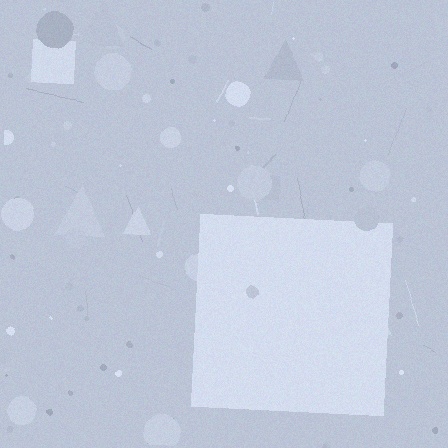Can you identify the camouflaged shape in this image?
The camouflaged shape is a square.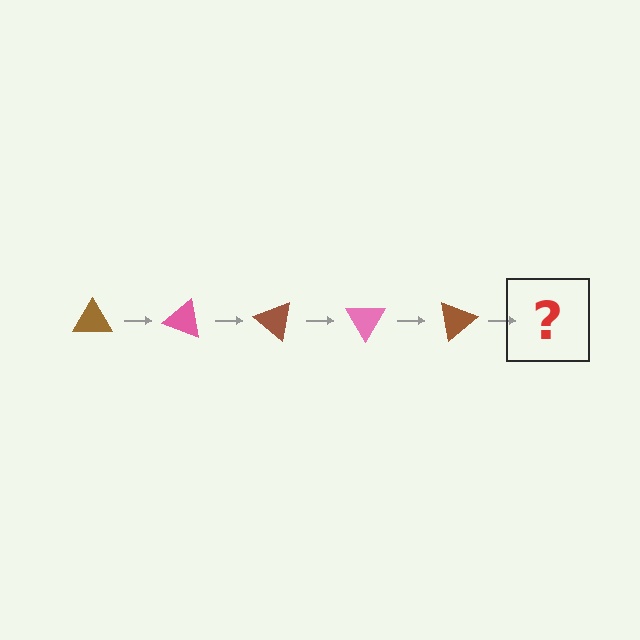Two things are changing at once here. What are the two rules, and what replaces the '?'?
The two rules are that it rotates 20 degrees each step and the color cycles through brown and pink. The '?' should be a pink triangle, rotated 100 degrees from the start.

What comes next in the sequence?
The next element should be a pink triangle, rotated 100 degrees from the start.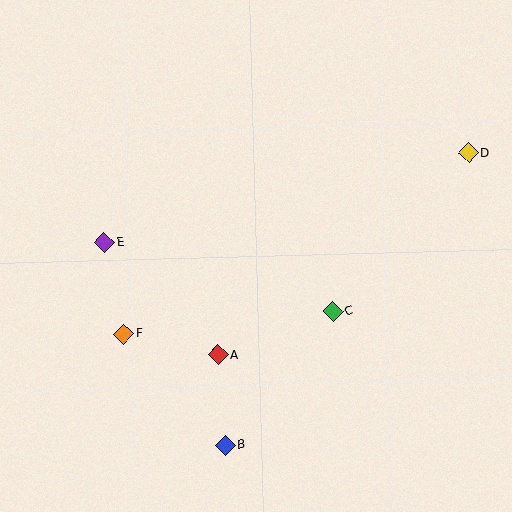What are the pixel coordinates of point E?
Point E is at (104, 242).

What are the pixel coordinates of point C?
Point C is at (333, 311).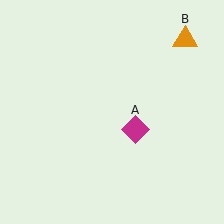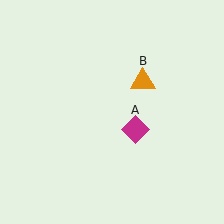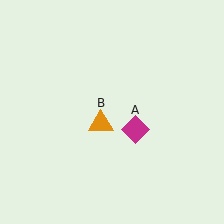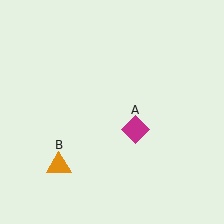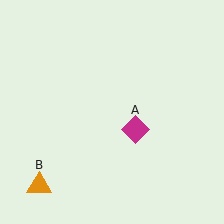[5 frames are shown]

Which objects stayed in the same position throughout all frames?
Magenta diamond (object A) remained stationary.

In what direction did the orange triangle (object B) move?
The orange triangle (object B) moved down and to the left.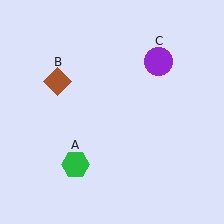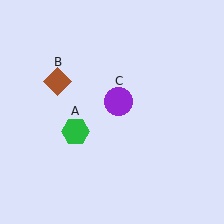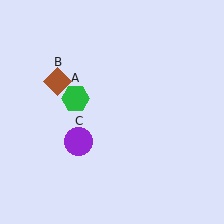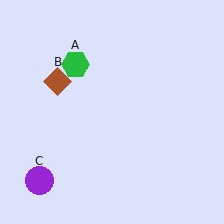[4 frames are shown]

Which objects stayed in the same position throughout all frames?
Brown diamond (object B) remained stationary.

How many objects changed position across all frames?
2 objects changed position: green hexagon (object A), purple circle (object C).